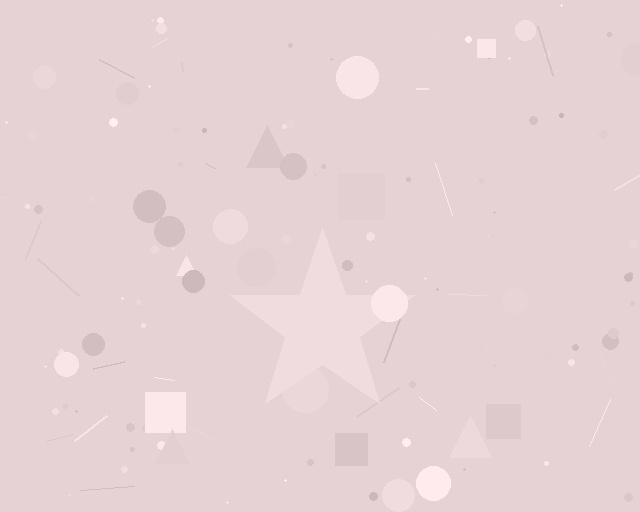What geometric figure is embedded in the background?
A star is embedded in the background.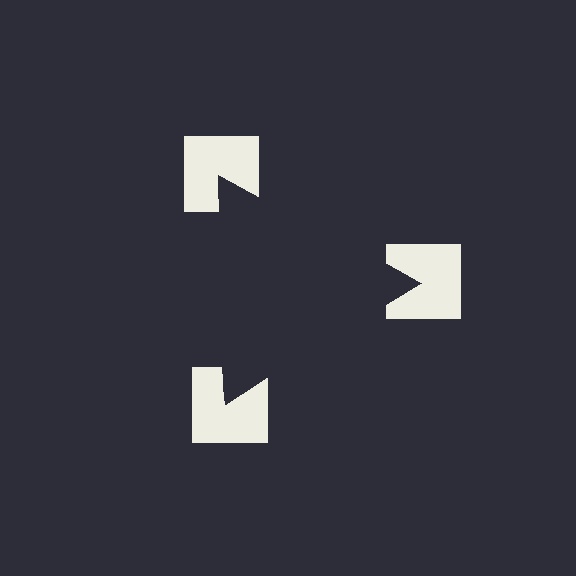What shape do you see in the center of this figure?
An illusory triangle — its edges are inferred from the aligned wedge cuts in the notched squares, not physically drawn.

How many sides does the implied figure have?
3 sides.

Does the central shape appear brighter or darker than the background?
It typically appears slightly darker than the background, even though no actual brightness change is drawn.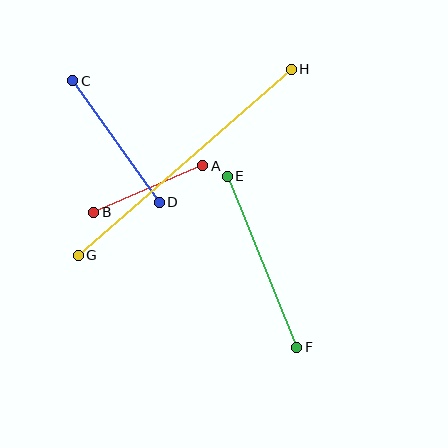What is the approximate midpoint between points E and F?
The midpoint is at approximately (262, 262) pixels.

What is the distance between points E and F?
The distance is approximately 185 pixels.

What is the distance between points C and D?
The distance is approximately 149 pixels.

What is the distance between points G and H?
The distance is approximately 283 pixels.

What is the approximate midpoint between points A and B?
The midpoint is at approximately (148, 189) pixels.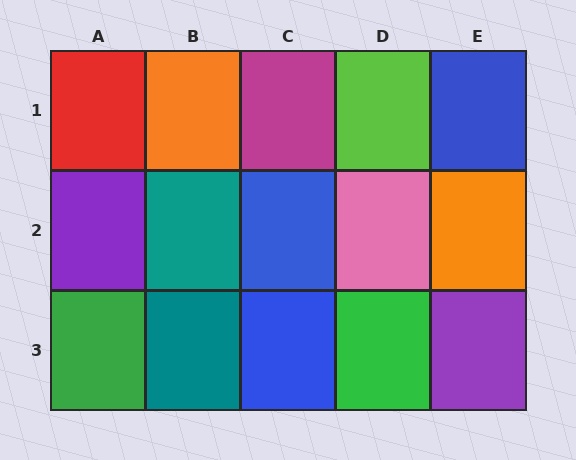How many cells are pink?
1 cell is pink.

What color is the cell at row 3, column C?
Blue.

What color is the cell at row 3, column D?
Green.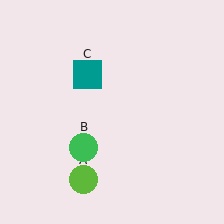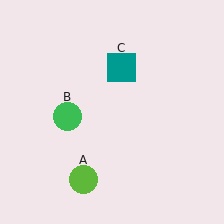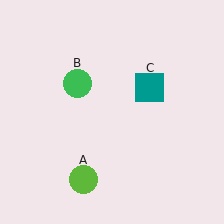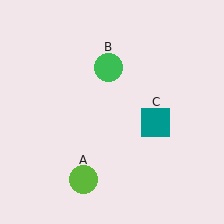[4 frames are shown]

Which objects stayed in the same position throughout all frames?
Lime circle (object A) remained stationary.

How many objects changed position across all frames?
2 objects changed position: green circle (object B), teal square (object C).